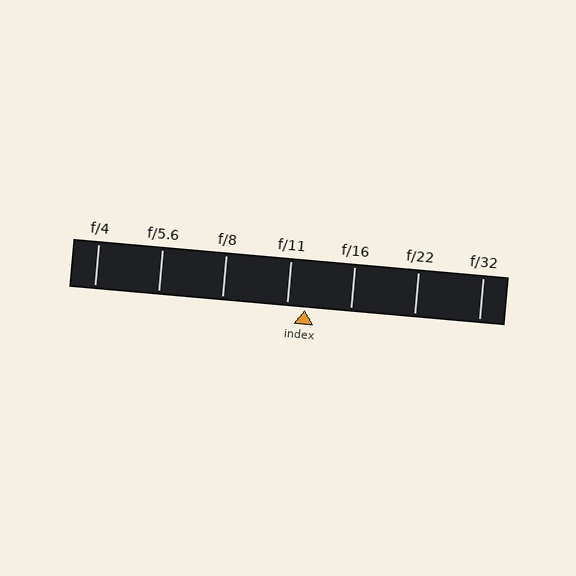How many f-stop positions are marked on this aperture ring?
There are 7 f-stop positions marked.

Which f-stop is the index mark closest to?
The index mark is closest to f/11.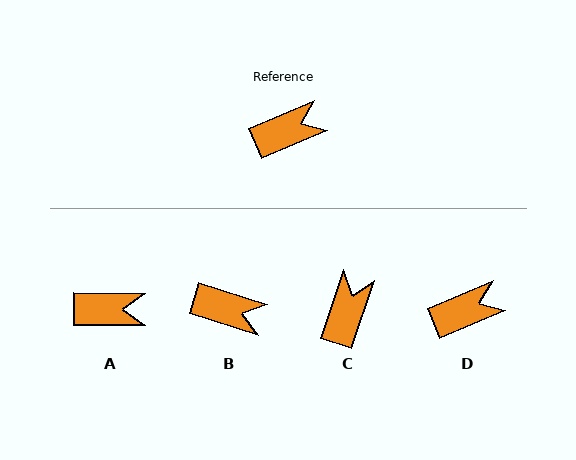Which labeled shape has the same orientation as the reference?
D.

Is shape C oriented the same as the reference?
No, it is off by about 49 degrees.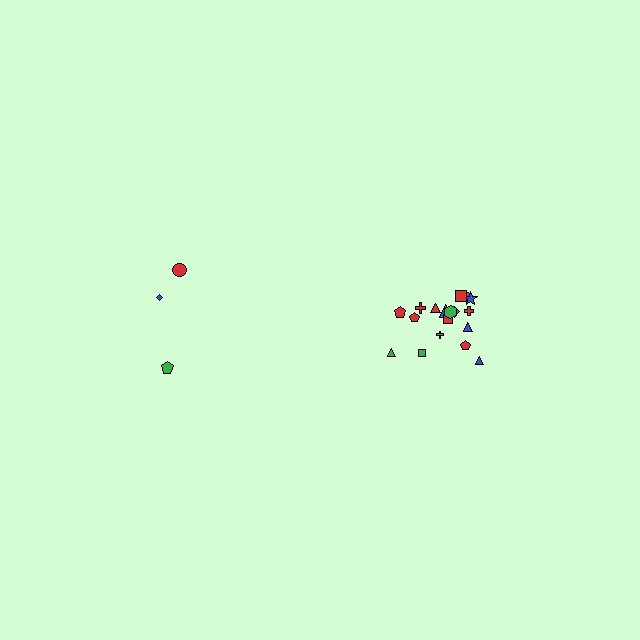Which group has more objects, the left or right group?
The right group.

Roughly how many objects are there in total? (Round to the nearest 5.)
Roughly 20 objects in total.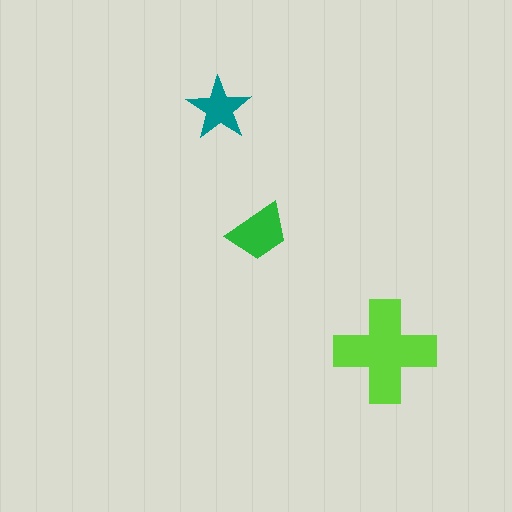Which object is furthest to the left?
The teal star is leftmost.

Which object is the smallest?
The teal star.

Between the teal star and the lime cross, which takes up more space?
The lime cross.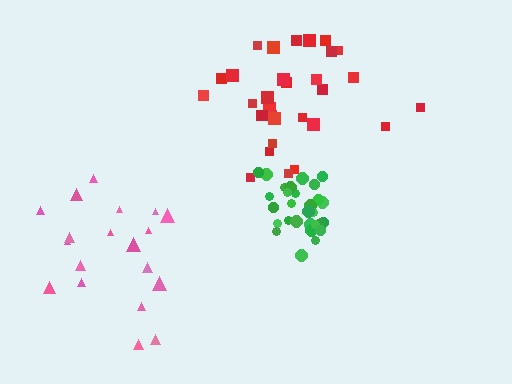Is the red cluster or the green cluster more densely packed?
Green.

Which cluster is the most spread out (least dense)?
Pink.